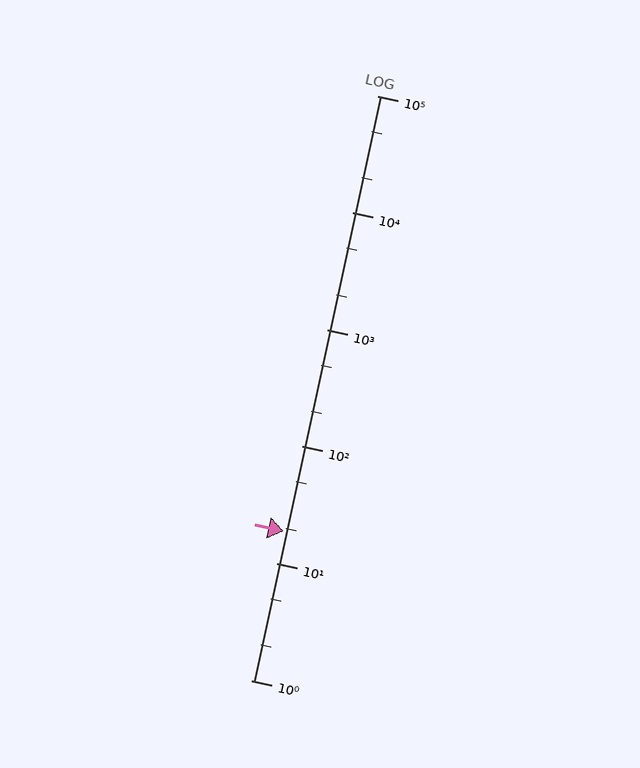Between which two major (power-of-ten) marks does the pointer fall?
The pointer is between 10 and 100.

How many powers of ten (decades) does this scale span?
The scale spans 5 decades, from 1 to 100000.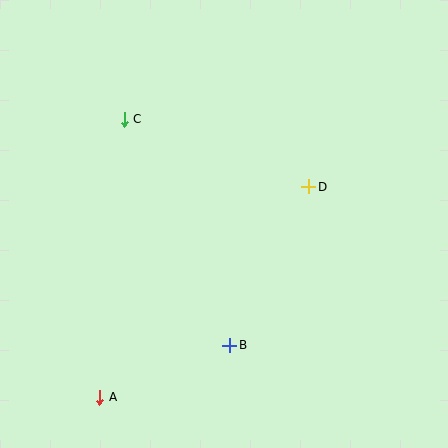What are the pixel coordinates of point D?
Point D is at (309, 187).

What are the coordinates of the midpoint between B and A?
The midpoint between B and A is at (165, 371).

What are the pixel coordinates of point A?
Point A is at (100, 397).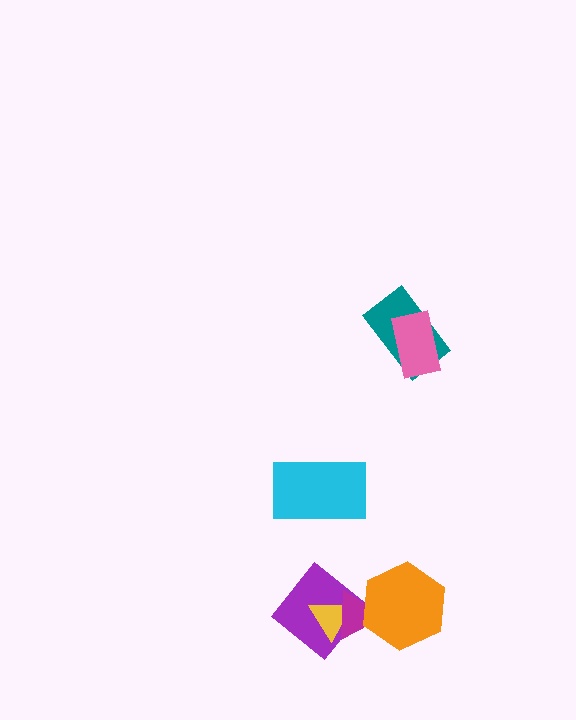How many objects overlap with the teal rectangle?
1 object overlaps with the teal rectangle.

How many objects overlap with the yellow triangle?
2 objects overlap with the yellow triangle.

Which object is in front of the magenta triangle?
The orange hexagon is in front of the magenta triangle.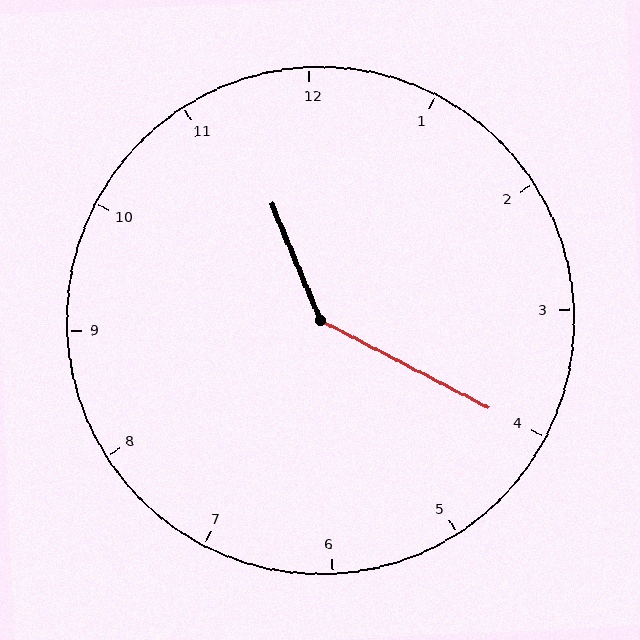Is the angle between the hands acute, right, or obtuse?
It is obtuse.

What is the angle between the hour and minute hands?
Approximately 140 degrees.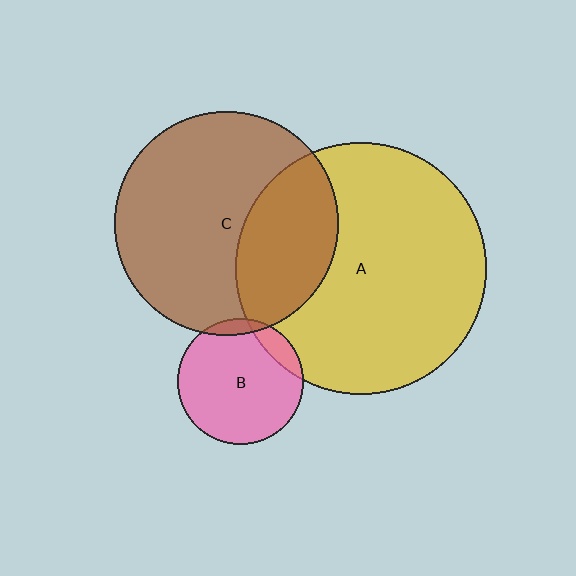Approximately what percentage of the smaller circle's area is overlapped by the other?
Approximately 10%.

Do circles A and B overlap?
Yes.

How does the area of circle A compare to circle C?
Approximately 1.3 times.